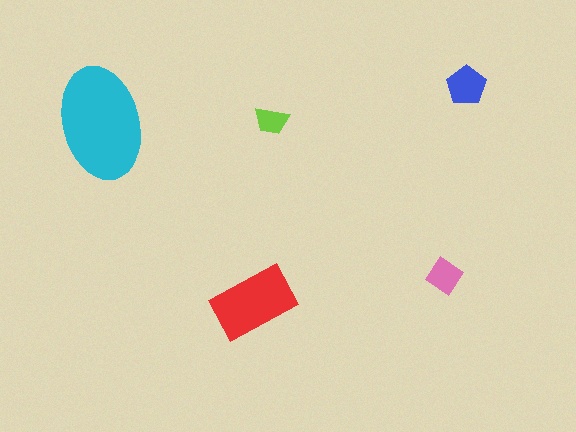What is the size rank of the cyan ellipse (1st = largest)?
1st.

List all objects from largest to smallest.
The cyan ellipse, the red rectangle, the blue pentagon, the pink diamond, the lime trapezoid.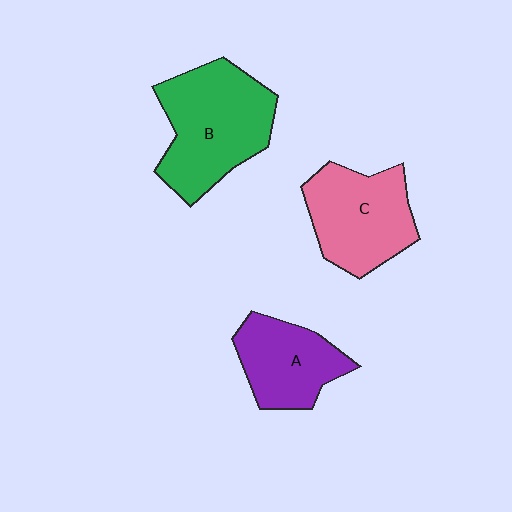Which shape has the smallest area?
Shape A (purple).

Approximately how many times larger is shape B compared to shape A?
Approximately 1.5 times.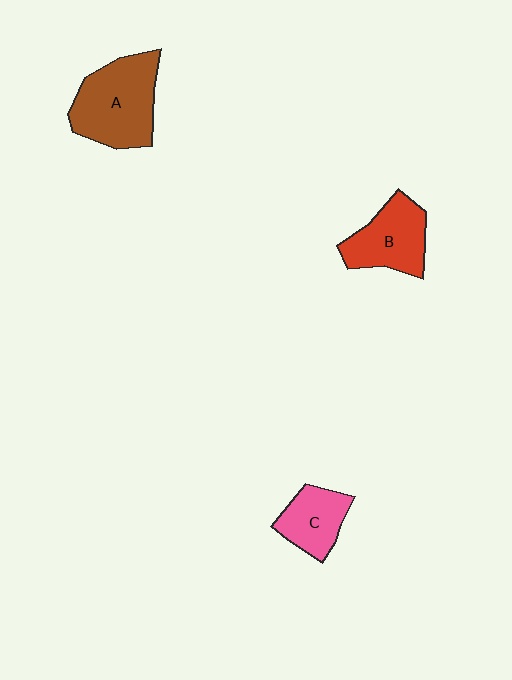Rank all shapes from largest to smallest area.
From largest to smallest: A (brown), B (red), C (pink).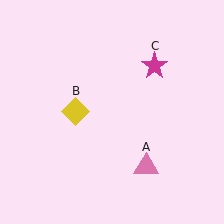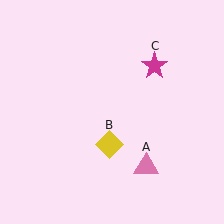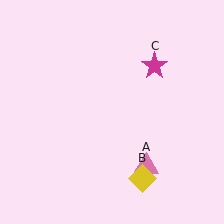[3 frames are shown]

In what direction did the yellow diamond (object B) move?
The yellow diamond (object B) moved down and to the right.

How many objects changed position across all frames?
1 object changed position: yellow diamond (object B).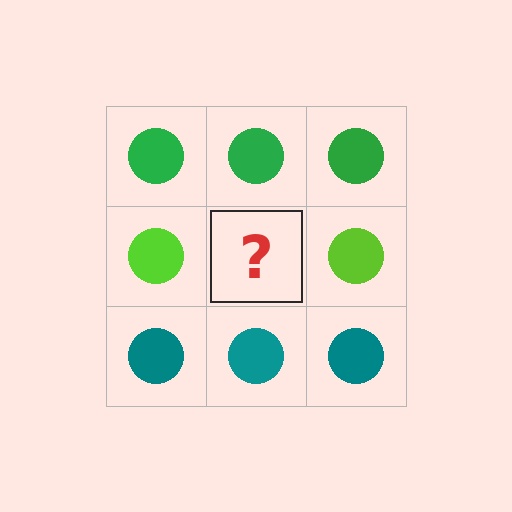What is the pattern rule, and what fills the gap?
The rule is that each row has a consistent color. The gap should be filled with a lime circle.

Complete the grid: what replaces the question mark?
The question mark should be replaced with a lime circle.